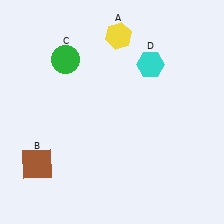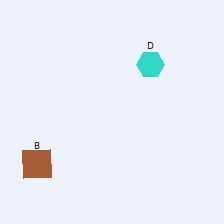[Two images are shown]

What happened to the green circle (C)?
The green circle (C) was removed in Image 2. It was in the top-left area of Image 1.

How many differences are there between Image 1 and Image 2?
There are 2 differences between the two images.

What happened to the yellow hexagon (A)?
The yellow hexagon (A) was removed in Image 2. It was in the top-right area of Image 1.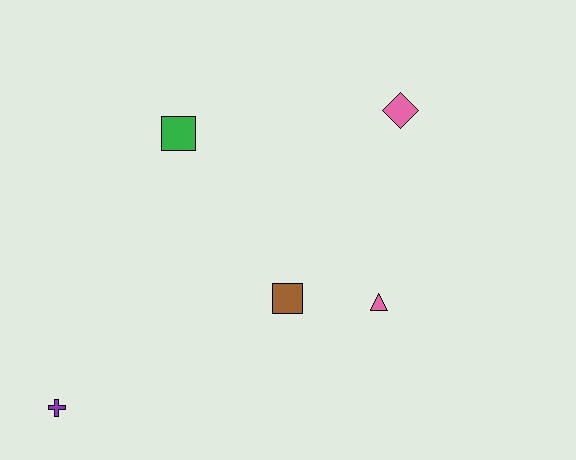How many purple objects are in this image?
There is 1 purple object.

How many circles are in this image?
There are no circles.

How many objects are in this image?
There are 5 objects.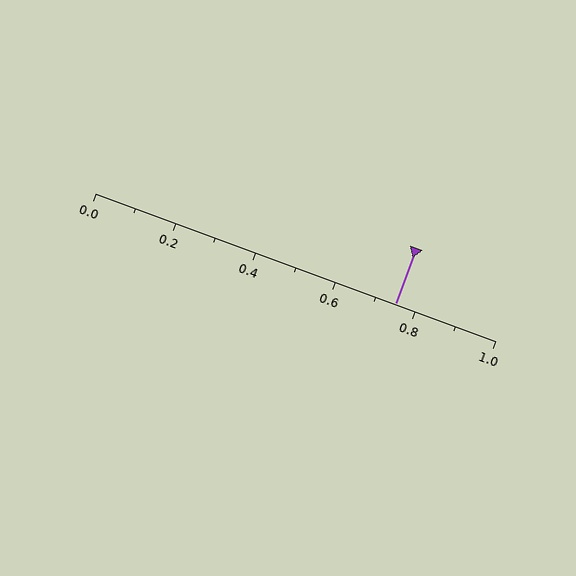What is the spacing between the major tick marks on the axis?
The major ticks are spaced 0.2 apart.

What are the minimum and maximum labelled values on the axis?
The axis runs from 0.0 to 1.0.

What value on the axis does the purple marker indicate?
The marker indicates approximately 0.75.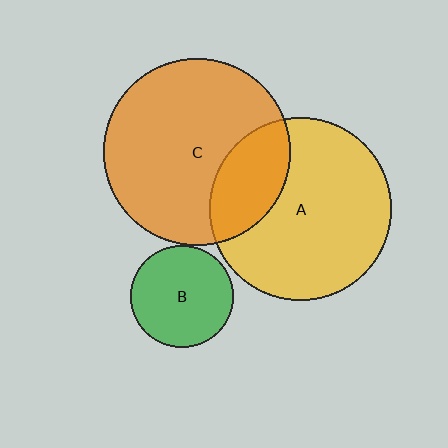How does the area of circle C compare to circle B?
Approximately 3.3 times.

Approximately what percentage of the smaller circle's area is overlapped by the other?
Approximately 25%.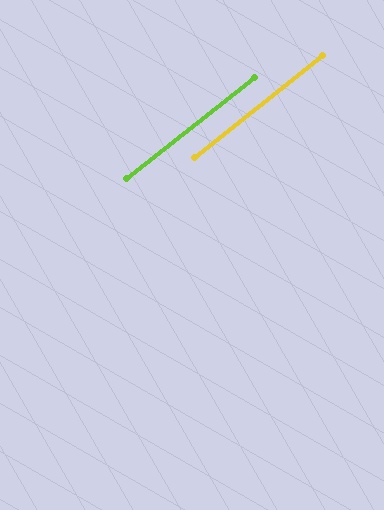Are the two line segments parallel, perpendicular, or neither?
Parallel — their directions differ by only 0.1°.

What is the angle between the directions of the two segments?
Approximately 0 degrees.